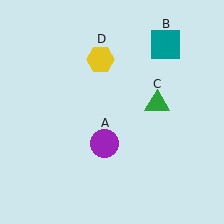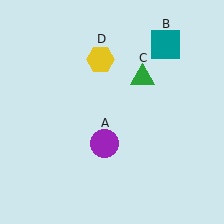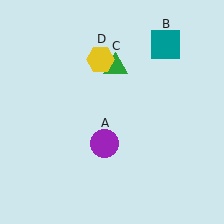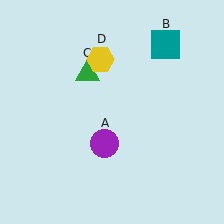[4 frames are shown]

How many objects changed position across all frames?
1 object changed position: green triangle (object C).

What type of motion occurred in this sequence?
The green triangle (object C) rotated counterclockwise around the center of the scene.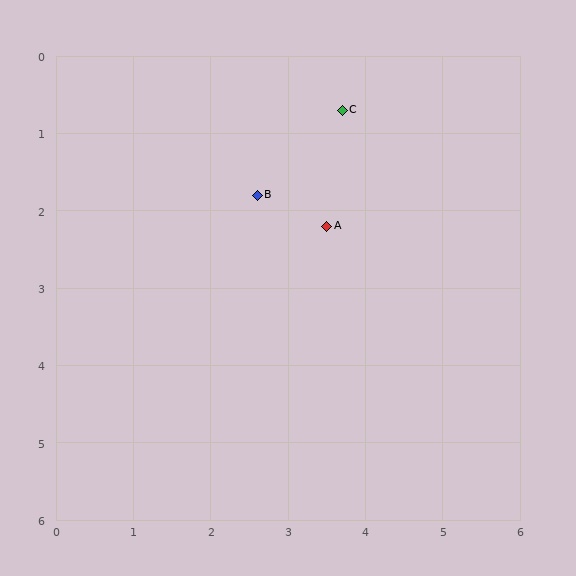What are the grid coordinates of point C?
Point C is at approximately (3.7, 0.7).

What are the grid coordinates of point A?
Point A is at approximately (3.5, 2.2).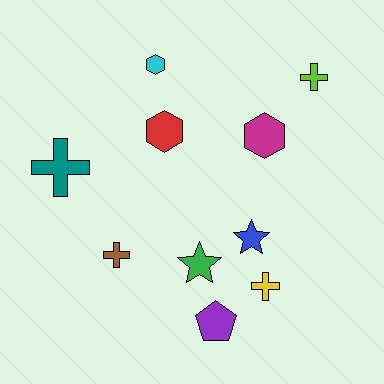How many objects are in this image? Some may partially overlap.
There are 10 objects.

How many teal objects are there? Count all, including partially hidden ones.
There is 1 teal object.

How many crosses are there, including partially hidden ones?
There are 4 crosses.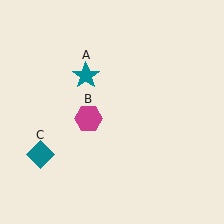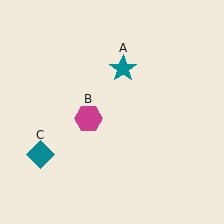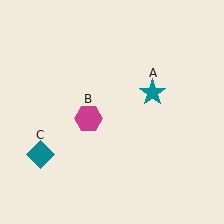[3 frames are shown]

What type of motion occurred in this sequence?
The teal star (object A) rotated clockwise around the center of the scene.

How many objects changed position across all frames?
1 object changed position: teal star (object A).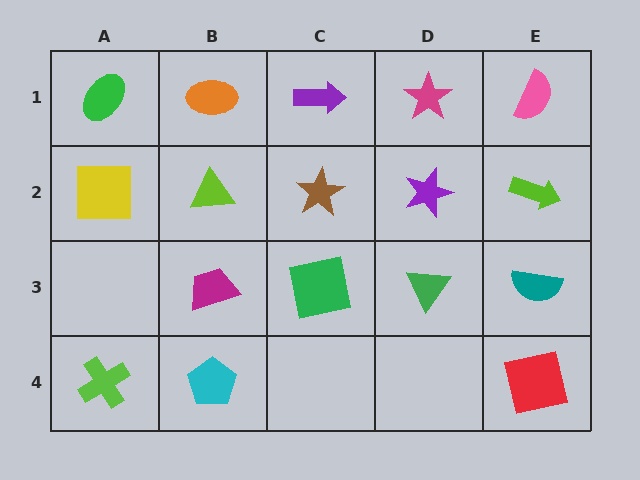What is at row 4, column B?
A cyan pentagon.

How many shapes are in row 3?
4 shapes.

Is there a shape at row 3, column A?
No, that cell is empty.